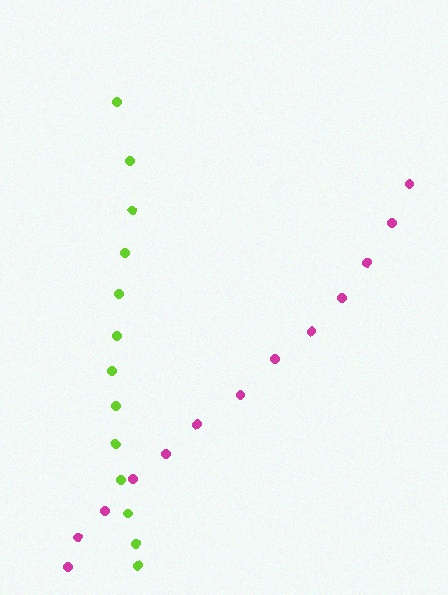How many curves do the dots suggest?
There are 2 distinct paths.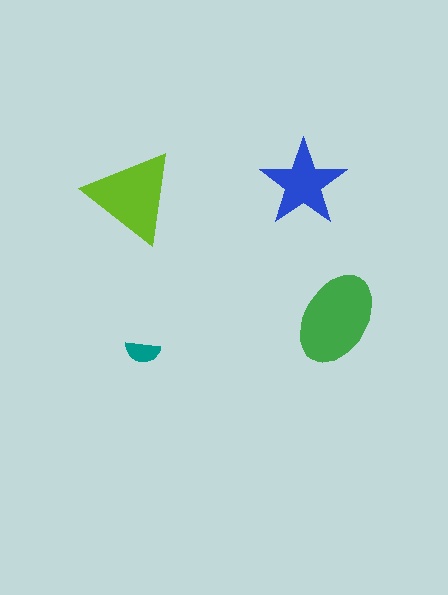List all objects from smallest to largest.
The teal semicircle, the blue star, the lime triangle, the green ellipse.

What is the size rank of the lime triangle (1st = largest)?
2nd.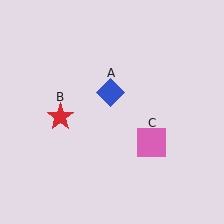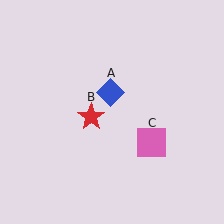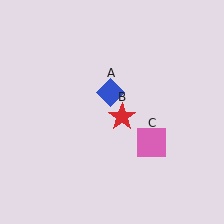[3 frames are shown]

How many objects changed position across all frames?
1 object changed position: red star (object B).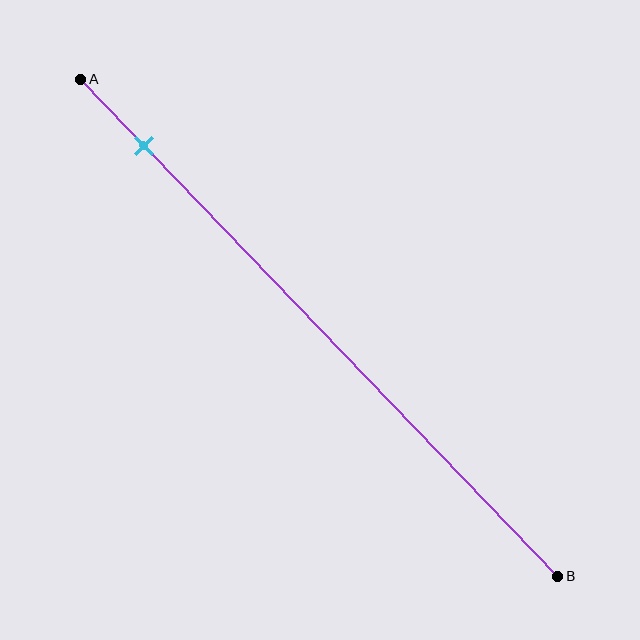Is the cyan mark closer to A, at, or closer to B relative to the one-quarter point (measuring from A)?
The cyan mark is closer to point A than the one-quarter point of segment AB.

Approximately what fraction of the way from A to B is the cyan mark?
The cyan mark is approximately 15% of the way from A to B.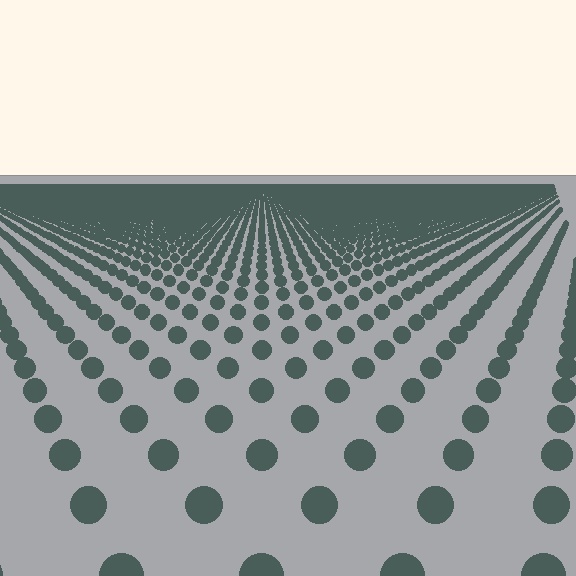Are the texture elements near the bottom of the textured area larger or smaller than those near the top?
Larger. Near the bottom, elements are closer to the viewer and appear at a bigger on-screen size.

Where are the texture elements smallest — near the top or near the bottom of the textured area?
Near the top.